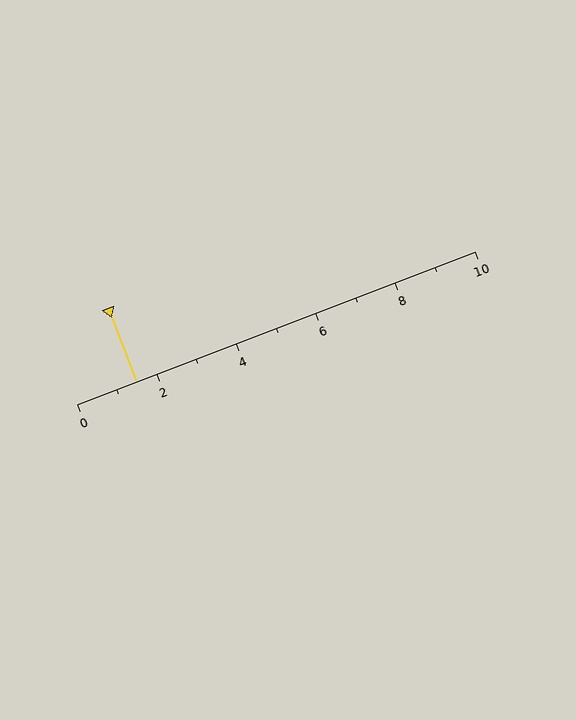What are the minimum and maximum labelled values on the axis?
The axis runs from 0 to 10.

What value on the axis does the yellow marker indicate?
The marker indicates approximately 1.5.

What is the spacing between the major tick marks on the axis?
The major ticks are spaced 2 apart.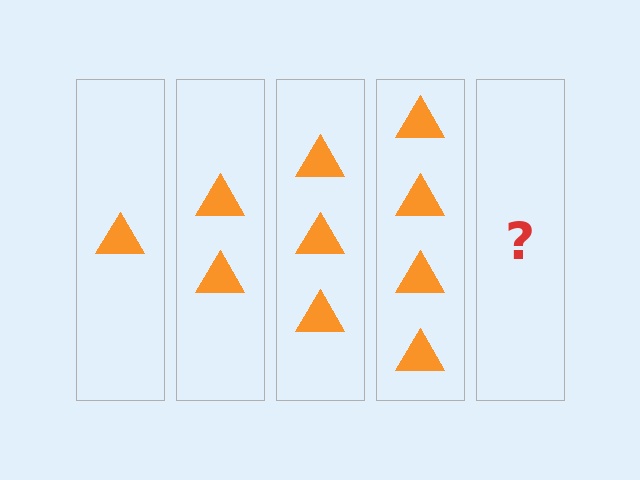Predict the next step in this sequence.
The next step is 5 triangles.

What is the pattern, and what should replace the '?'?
The pattern is that each step adds one more triangle. The '?' should be 5 triangles.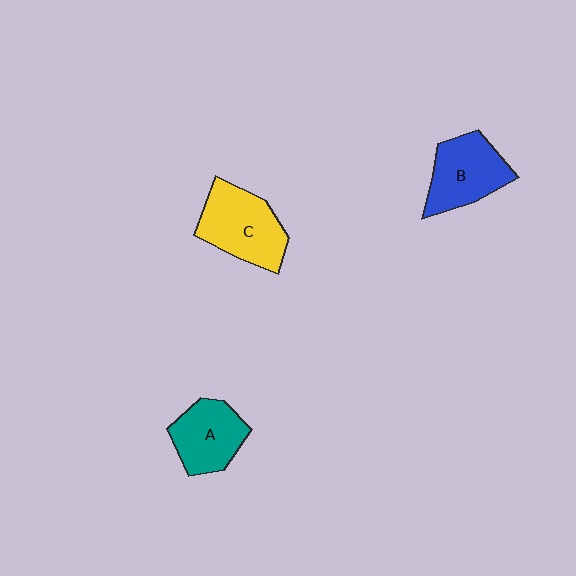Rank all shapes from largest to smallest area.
From largest to smallest: C (yellow), B (blue), A (teal).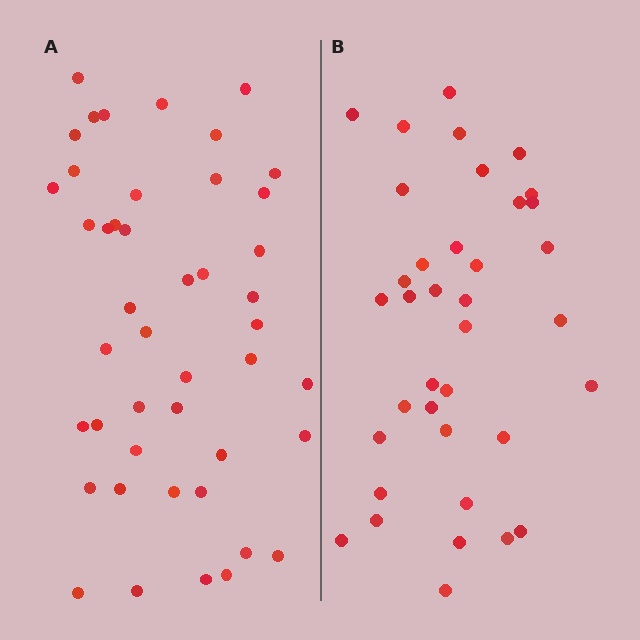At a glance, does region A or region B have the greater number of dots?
Region A (the left region) has more dots.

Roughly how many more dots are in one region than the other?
Region A has roughly 8 or so more dots than region B.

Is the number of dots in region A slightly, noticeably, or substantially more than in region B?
Region A has only slightly more — the two regions are fairly close. The ratio is roughly 1.2 to 1.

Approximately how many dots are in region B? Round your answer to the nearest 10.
About 40 dots. (The exact count is 37, which rounds to 40.)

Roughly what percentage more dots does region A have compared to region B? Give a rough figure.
About 20% more.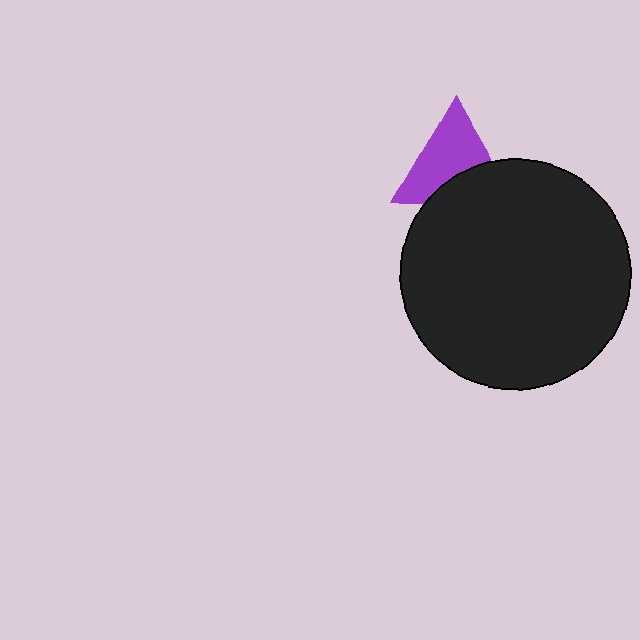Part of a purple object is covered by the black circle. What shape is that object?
It is a triangle.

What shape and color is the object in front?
The object in front is a black circle.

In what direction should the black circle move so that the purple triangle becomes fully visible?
The black circle should move down. That is the shortest direction to clear the overlap and leave the purple triangle fully visible.